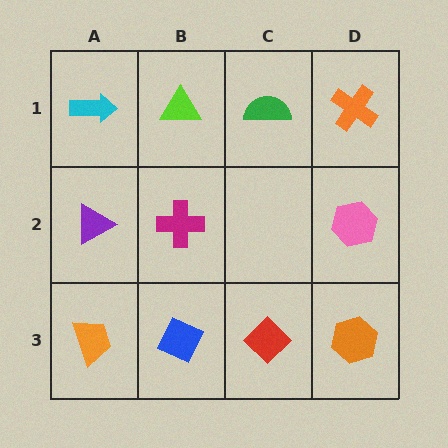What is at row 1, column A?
A cyan arrow.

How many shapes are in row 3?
4 shapes.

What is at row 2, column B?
A magenta cross.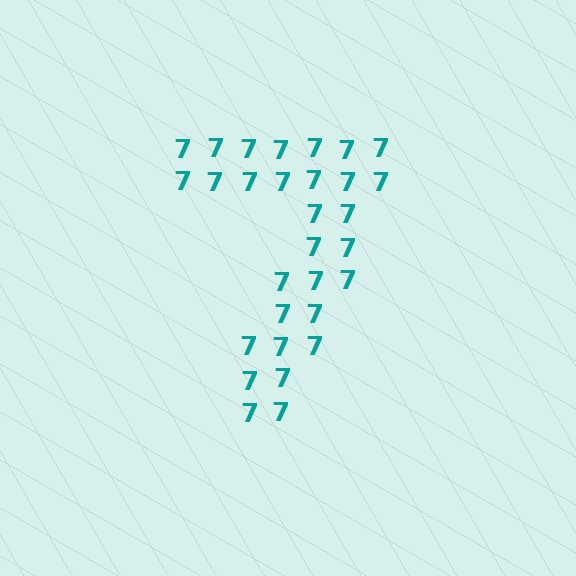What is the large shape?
The large shape is the digit 7.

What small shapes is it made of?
It is made of small digit 7's.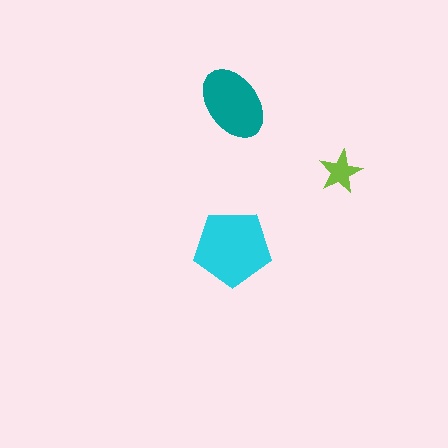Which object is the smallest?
The lime star.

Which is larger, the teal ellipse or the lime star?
The teal ellipse.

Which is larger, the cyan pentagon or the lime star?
The cyan pentagon.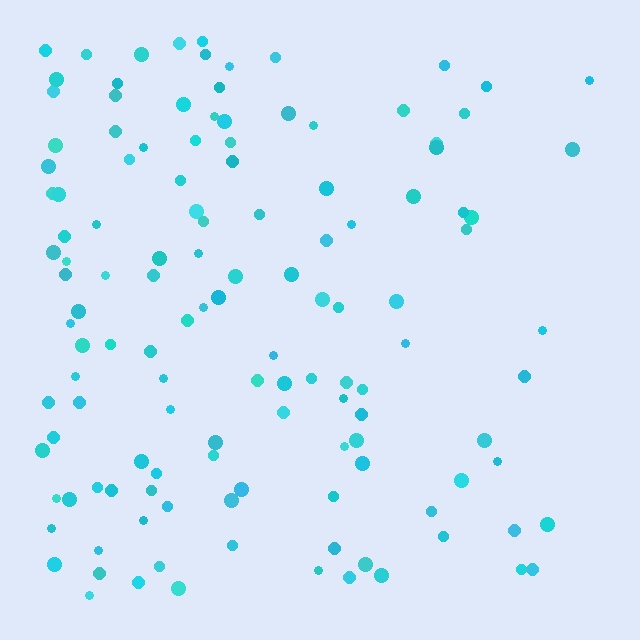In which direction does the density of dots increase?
From right to left, with the left side densest.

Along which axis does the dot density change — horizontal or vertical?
Horizontal.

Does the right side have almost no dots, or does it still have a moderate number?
Still a moderate number, just noticeably fewer than the left.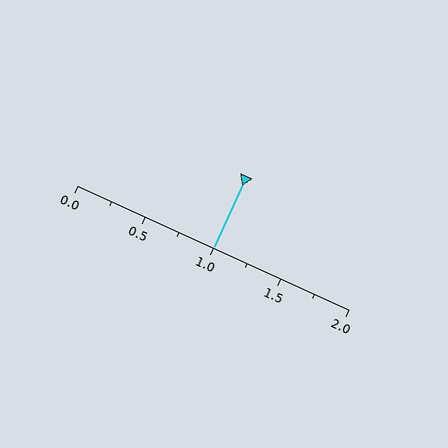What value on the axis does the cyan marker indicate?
The marker indicates approximately 1.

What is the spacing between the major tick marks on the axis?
The major ticks are spaced 0.5 apart.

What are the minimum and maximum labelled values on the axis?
The axis runs from 0.0 to 2.0.